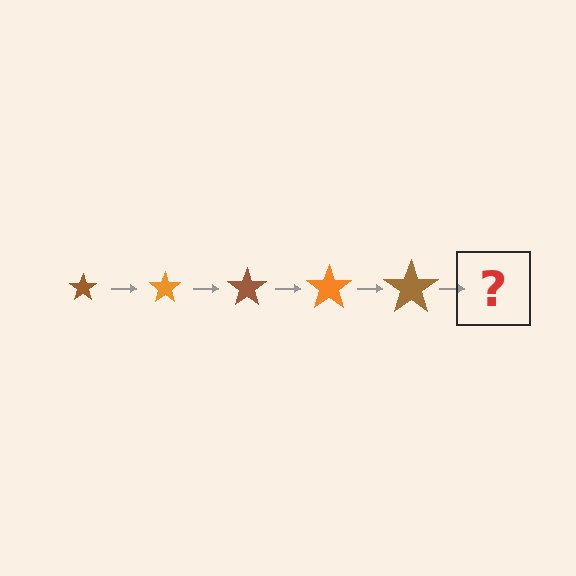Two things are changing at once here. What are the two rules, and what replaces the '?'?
The two rules are that the star grows larger each step and the color cycles through brown and orange. The '?' should be an orange star, larger than the previous one.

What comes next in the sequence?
The next element should be an orange star, larger than the previous one.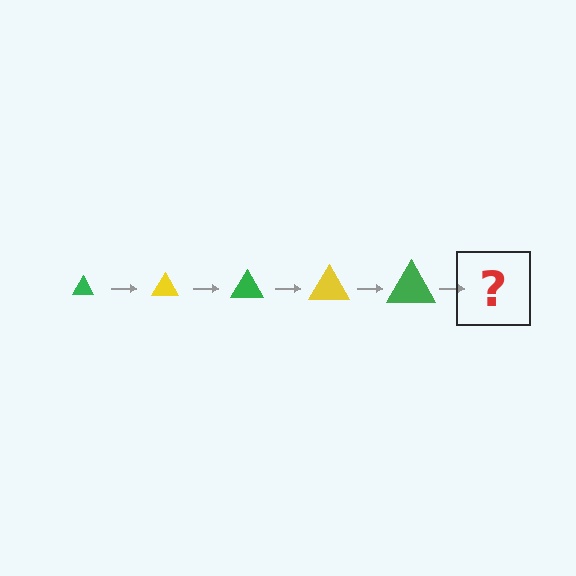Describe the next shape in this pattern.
It should be a yellow triangle, larger than the previous one.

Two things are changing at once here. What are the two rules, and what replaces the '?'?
The two rules are that the triangle grows larger each step and the color cycles through green and yellow. The '?' should be a yellow triangle, larger than the previous one.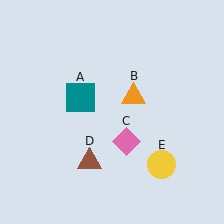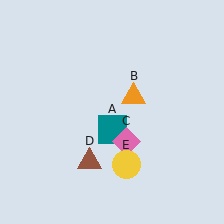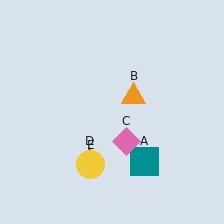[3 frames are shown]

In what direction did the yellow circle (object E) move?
The yellow circle (object E) moved left.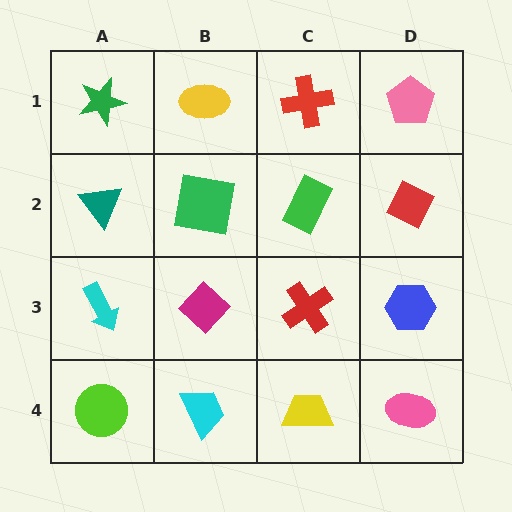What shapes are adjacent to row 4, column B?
A magenta diamond (row 3, column B), a lime circle (row 4, column A), a yellow trapezoid (row 4, column C).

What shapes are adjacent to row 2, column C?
A red cross (row 1, column C), a red cross (row 3, column C), a green square (row 2, column B), a red diamond (row 2, column D).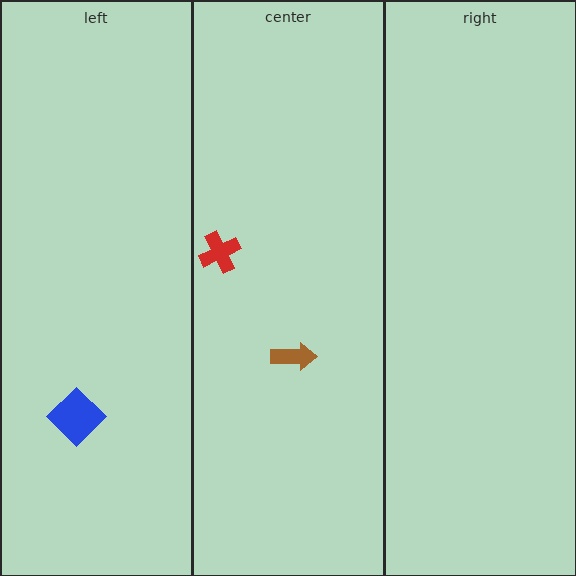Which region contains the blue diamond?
The left region.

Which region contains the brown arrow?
The center region.